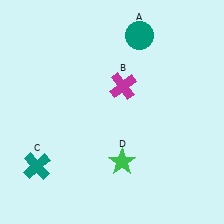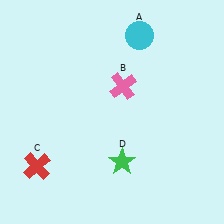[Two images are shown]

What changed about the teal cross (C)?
In Image 1, C is teal. In Image 2, it changed to red.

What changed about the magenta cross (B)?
In Image 1, B is magenta. In Image 2, it changed to pink.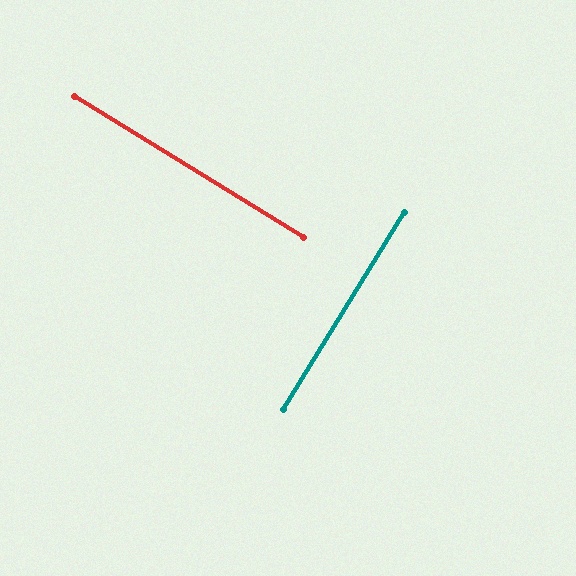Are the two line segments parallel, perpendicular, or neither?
Perpendicular — they meet at approximately 90°.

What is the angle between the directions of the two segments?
Approximately 90 degrees.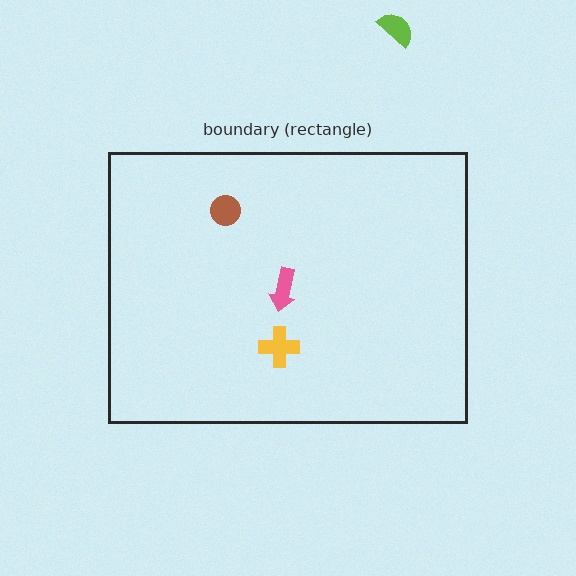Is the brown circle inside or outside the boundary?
Inside.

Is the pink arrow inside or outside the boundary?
Inside.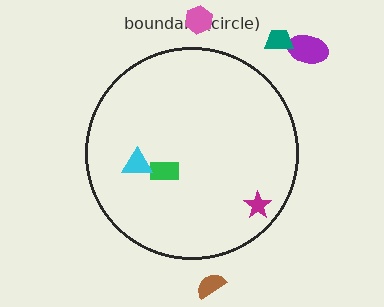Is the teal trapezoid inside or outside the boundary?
Outside.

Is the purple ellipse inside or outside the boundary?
Outside.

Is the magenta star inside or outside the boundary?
Inside.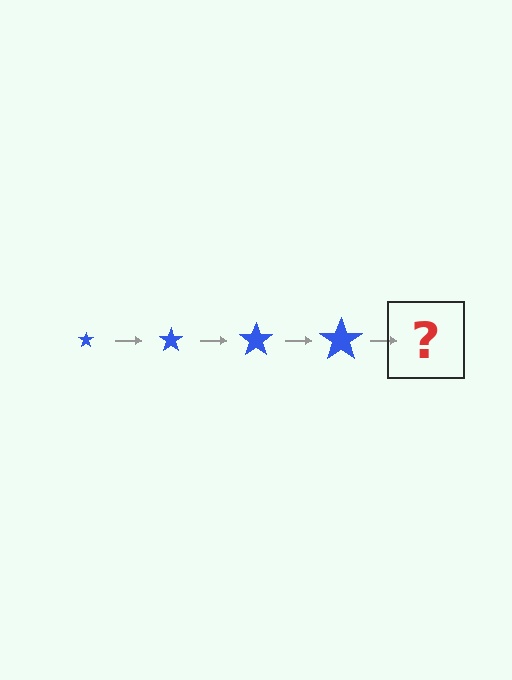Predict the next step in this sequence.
The next step is a blue star, larger than the previous one.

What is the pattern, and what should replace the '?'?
The pattern is that the star gets progressively larger each step. The '?' should be a blue star, larger than the previous one.